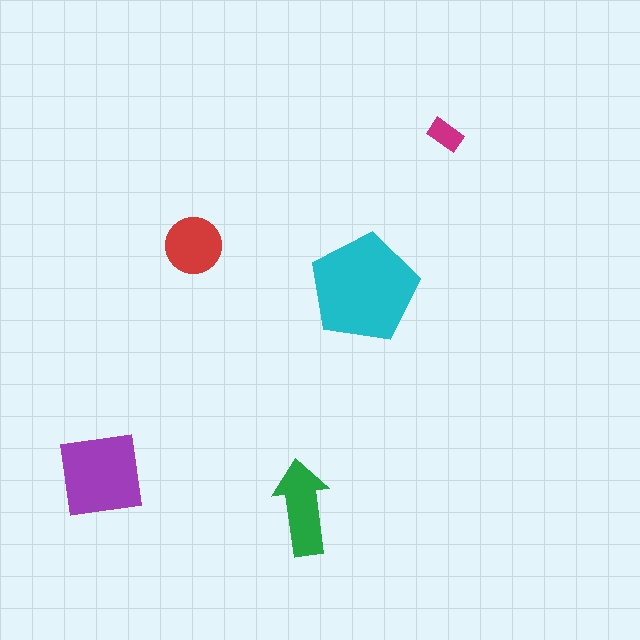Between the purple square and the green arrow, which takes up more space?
The purple square.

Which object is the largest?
The cyan pentagon.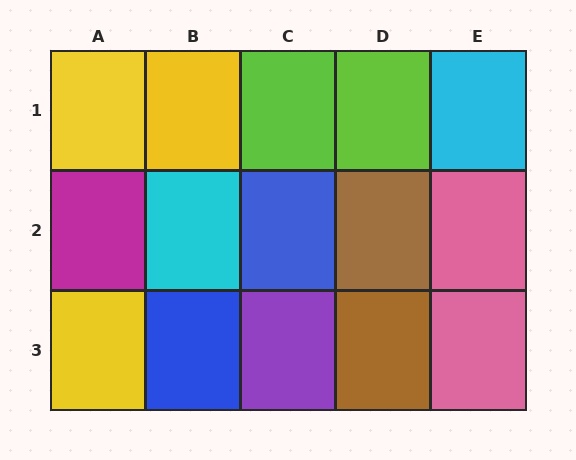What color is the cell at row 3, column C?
Purple.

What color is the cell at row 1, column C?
Lime.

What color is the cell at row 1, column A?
Yellow.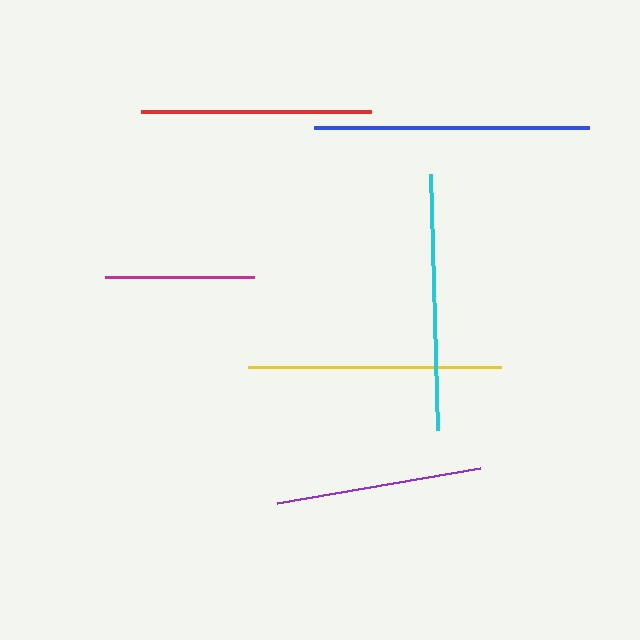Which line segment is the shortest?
The magenta line is the shortest at approximately 150 pixels.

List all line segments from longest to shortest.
From longest to shortest: blue, cyan, yellow, red, purple, magenta.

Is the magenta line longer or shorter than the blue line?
The blue line is longer than the magenta line.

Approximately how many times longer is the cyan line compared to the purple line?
The cyan line is approximately 1.2 times the length of the purple line.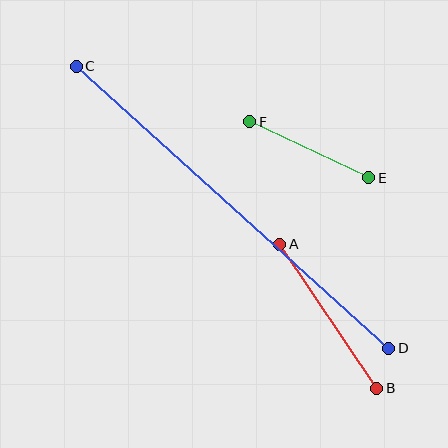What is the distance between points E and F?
The distance is approximately 132 pixels.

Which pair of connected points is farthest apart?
Points C and D are farthest apart.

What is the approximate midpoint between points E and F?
The midpoint is at approximately (309, 150) pixels.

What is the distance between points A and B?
The distance is approximately 174 pixels.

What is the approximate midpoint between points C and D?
The midpoint is at approximately (233, 207) pixels.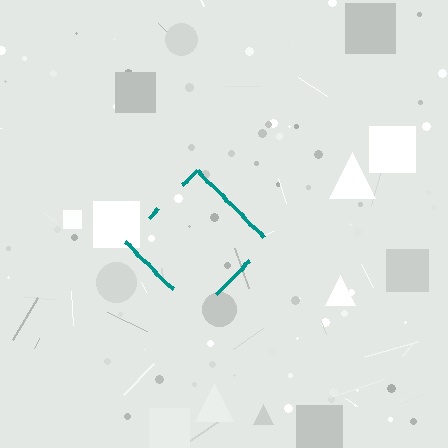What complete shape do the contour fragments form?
The contour fragments form a diamond.